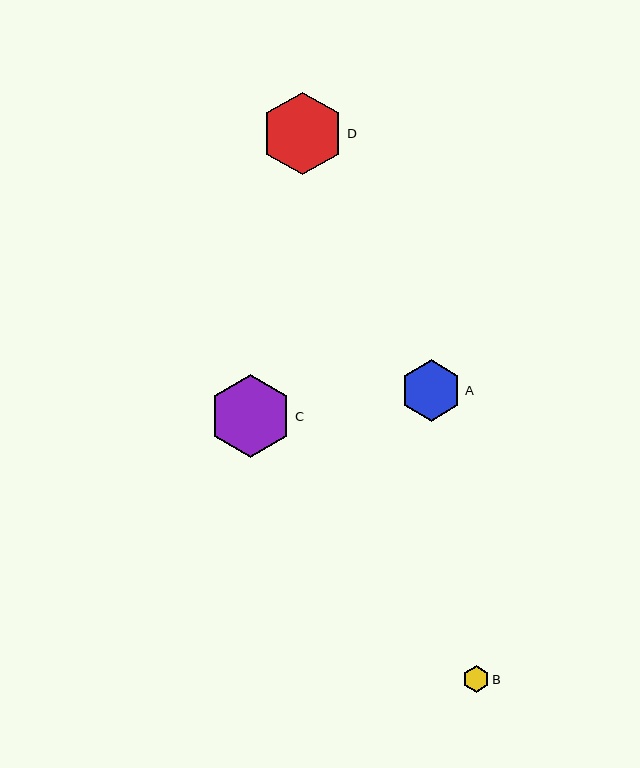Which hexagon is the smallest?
Hexagon B is the smallest with a size of approximately 27 pixels.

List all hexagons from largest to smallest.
From largest to smallest: C, D, A, B.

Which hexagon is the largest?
Hexagon C is the largest with a size of approximately 83 pixels.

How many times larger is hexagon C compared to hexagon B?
Hexagon C is approximately 3.1 times the size of hexagon B.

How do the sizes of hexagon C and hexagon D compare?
Hexagon C and hexagon D are approximately the same size.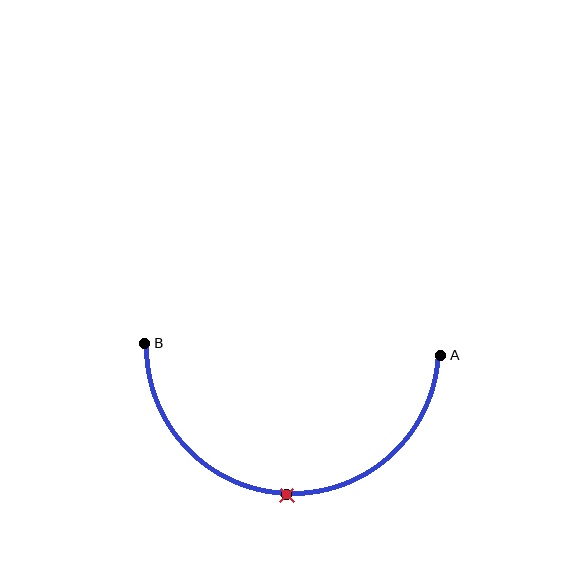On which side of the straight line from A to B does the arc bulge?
The arc bulges below the straight line connecting A and B.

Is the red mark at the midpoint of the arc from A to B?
Yes. The red mark lies on the arc at equal arc-length from both A and B — it is the arc midpoint.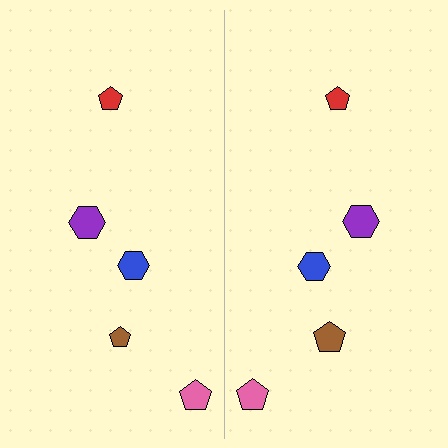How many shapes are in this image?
There are 10 shapes in this image.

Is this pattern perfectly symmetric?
No, the pattern is not perfectly symmetric. The brown pentagon on the right side has a different size than its mirror counterpart.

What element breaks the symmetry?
The brown pentagon on the right side has a different size than its mirror counterpart.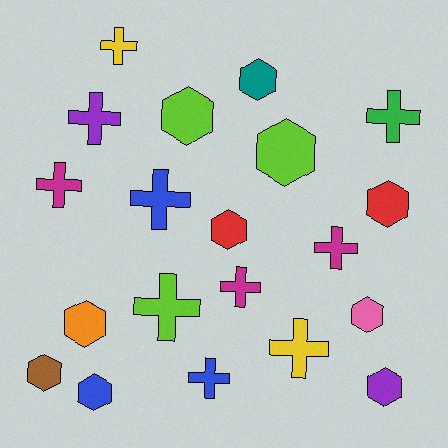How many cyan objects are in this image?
There are no cyan objects.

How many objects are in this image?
There are 20 objects.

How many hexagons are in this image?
There are 10 hexagons.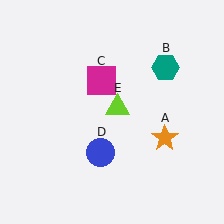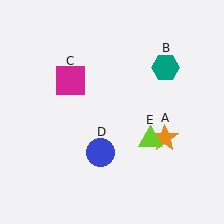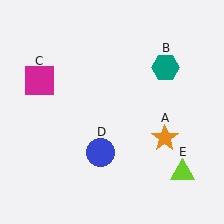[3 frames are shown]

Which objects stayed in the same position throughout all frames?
Orange star (object A) and teal hexagon (object B) and blue circle (object D) remained stationary.